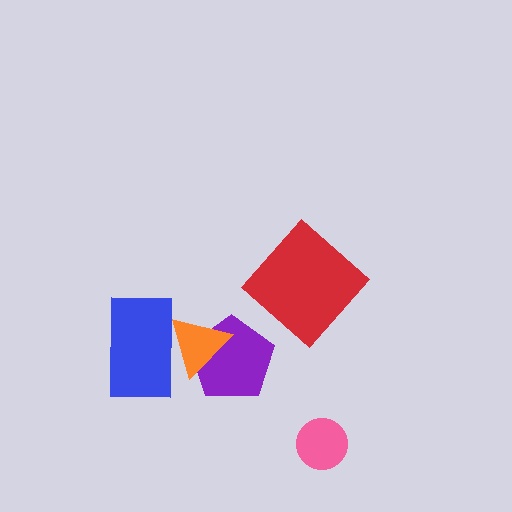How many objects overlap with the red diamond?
0 objects overlap with the red diamond.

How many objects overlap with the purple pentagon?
1 object overlaps with the purple pentagon.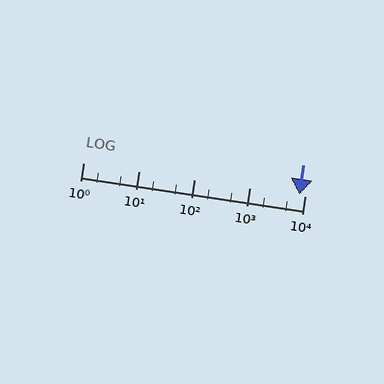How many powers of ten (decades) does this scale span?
The scale spans 4 decades, from 1 to 10000.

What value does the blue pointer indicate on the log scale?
The pointer indicates approximately 8000.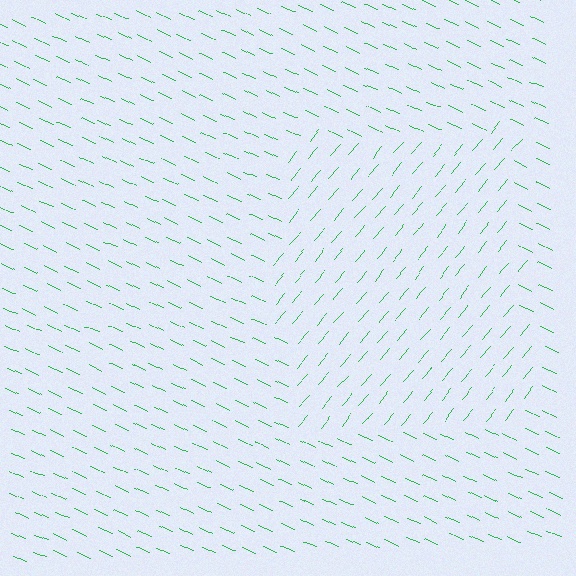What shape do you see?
I see a rectangle.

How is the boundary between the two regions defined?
The boundary is defined purely by a change in line orientation (approximately 74 degrees difference). All lines are the same color and thickness.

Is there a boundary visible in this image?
Yes, there is a texture boundary formed by a change in line orientation.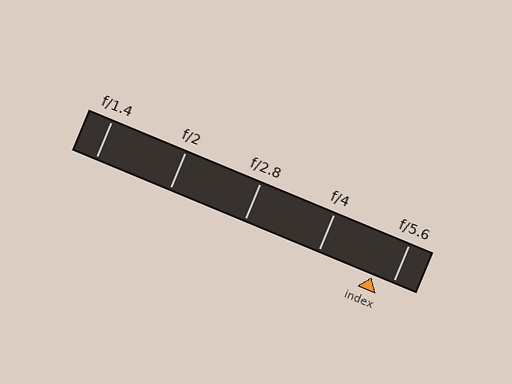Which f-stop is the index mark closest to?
The index mark is closest to f/5.6.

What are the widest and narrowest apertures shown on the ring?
The widest aperture shown is f/1.4 and the narrowest is f/5.6.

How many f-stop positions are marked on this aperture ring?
There are 5 f-stop positions marked.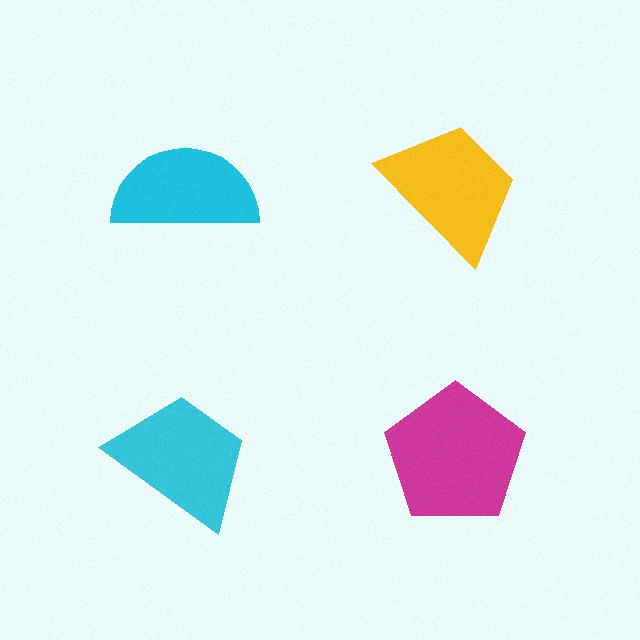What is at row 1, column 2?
A yellow trapezoid.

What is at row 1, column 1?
A cyan semicircle.